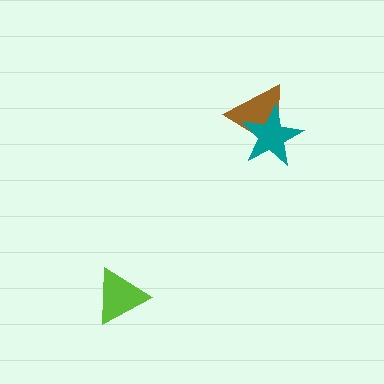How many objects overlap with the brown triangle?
1 object overlaps with the brown triangle.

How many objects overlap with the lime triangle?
0 objects overlap with the lime triangle.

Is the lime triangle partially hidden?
No, no other shape covers it.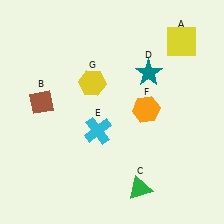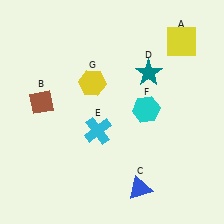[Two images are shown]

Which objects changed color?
C changed from green to blue. F changed from orange to cyan.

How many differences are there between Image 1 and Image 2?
There are 2 differences between the two images.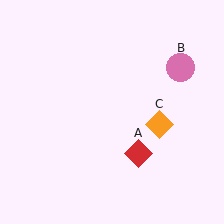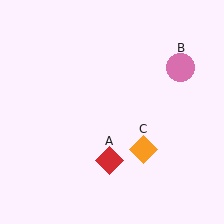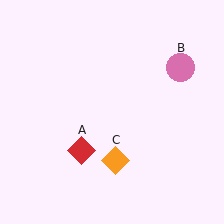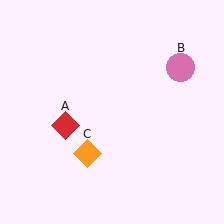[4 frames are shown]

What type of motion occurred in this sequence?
The red diamond (object A), orange diamond (object C) rotated clockwise around the center of the scene.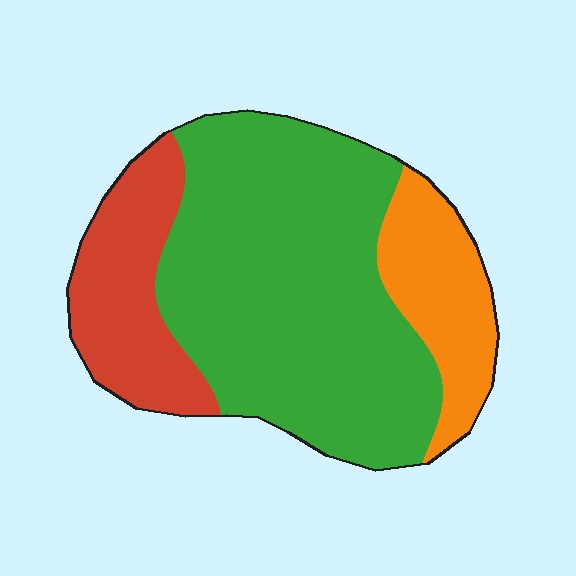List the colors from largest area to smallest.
From largest to smallest: green, red, orange.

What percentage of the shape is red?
Red takes up about one fifth (1/5) of the shape.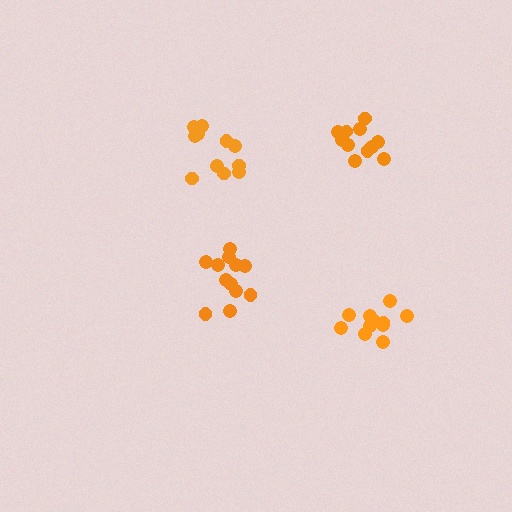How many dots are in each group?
Group 1: 11 dots, Group 2: 12 dots, Group 3: 11 dots, Group 4: 11 dots (45 total).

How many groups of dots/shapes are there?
There are 4 groups.